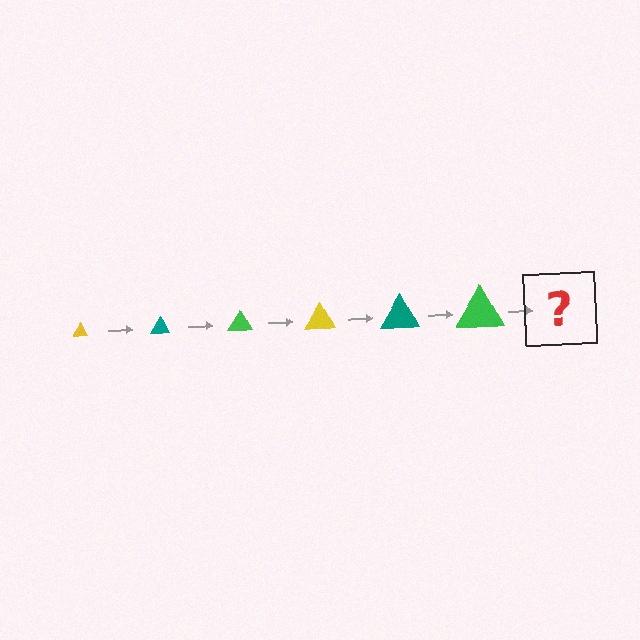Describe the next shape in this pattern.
It should be a yellow triangle, larger than the previous one.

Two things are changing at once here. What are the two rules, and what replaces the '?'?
The two rules are that the triangle grows larger each step and the color cycles through yellow, teal, and green. The '?' should be a yellow triangle, larger than the previous one.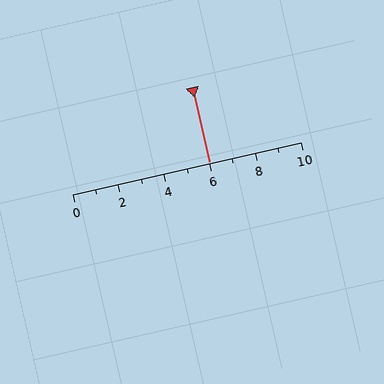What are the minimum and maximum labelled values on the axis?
The axis runs from 0 to 10.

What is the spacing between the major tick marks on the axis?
The major ticks are spaced 2 apart.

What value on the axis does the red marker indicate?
The marker indicates approximately 6.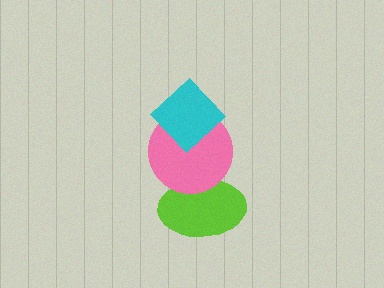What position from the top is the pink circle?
The pink circle is 2nd from the top.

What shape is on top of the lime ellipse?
The pink circle is on top of the lime ellipse.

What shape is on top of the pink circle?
The cyan diamond is on top of the pink circle.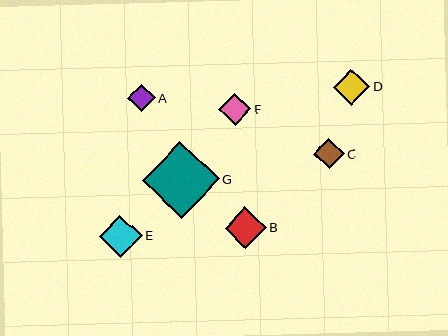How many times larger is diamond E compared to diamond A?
Diamond E is approximately 1.5 times the size of diamond A.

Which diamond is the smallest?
Diamond A is the smallest with a size of approximately 28 pixels.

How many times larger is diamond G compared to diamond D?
Diamond G is approximately 2.1 times the size of diamond D.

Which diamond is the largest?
Diamond G is the largest with a size of approximately 77 pixels.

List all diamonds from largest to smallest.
From largest to smallest: G, E, B, D, F, C, A.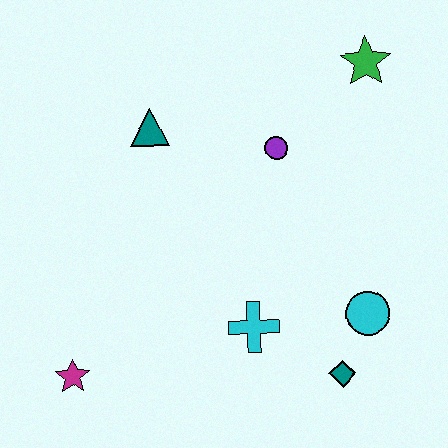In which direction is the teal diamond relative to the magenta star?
The teal diamond is to the right of the magenta star.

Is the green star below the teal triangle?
No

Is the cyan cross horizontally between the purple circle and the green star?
No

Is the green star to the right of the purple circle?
Yes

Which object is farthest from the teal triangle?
The teal diamond is farthest from the teal triangle.